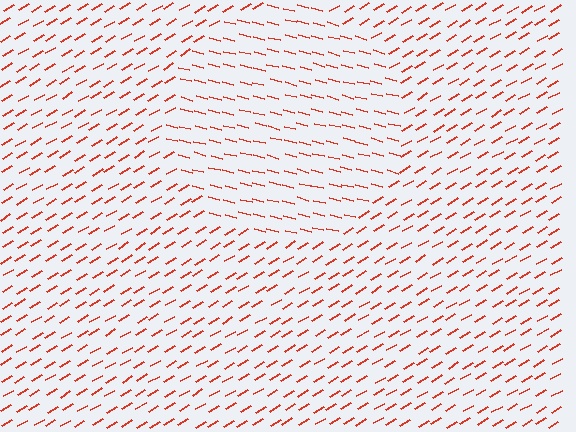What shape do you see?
I see a circle.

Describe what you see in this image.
The image is filled with small red line segments. A circle region in the image has lines oriented differently from the surrounding lines, creating a visible texture boundary.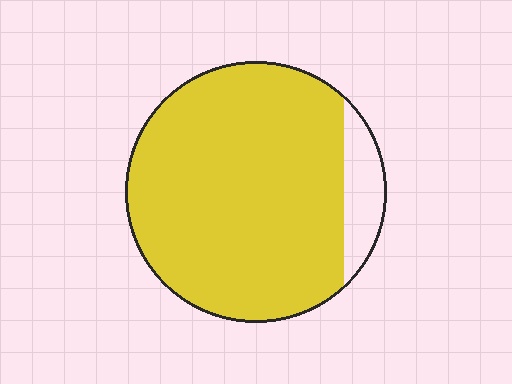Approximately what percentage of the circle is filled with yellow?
Approximately 90%.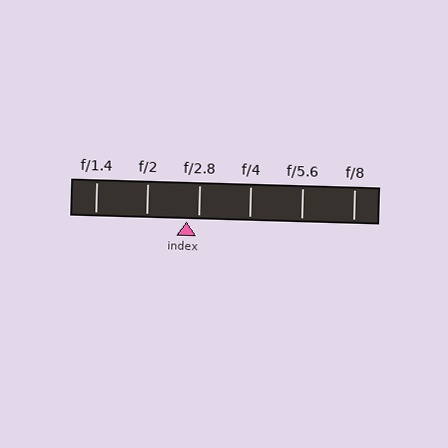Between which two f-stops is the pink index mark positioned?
The index mark is between f/2 and f/2.8.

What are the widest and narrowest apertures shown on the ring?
The widest aperture shown is f/1.4 and the narrowest is f/8.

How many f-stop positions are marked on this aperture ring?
There are 6 f-stop positions marked.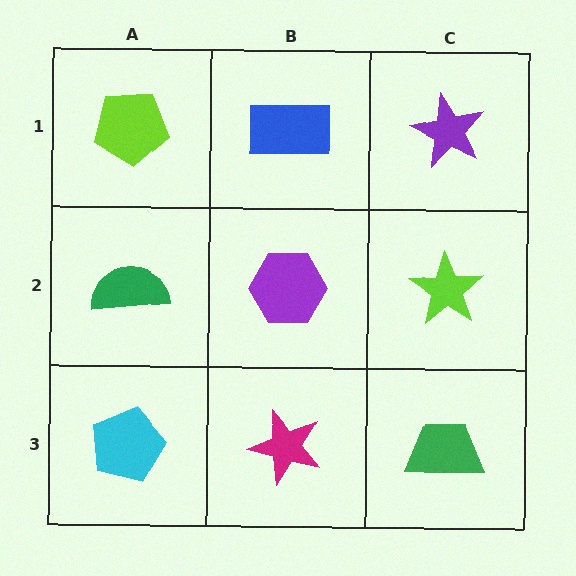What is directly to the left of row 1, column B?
A lime pentagon.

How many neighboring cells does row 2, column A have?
3.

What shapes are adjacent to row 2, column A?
A lime pentagon (row 1, column A), a cyan pentagon (row 3, column A), a purple hexagon (row 2, column B).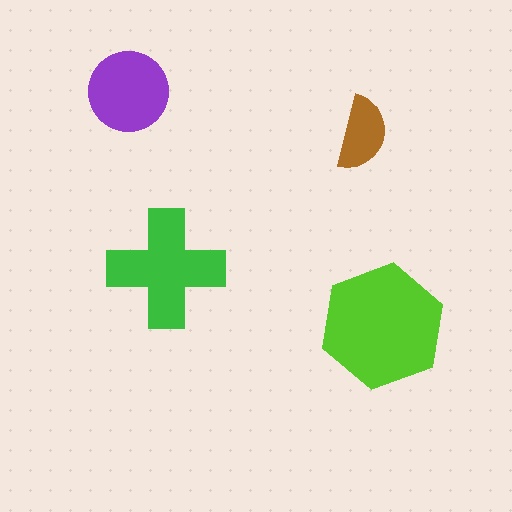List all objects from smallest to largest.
The brown semicircle, the purple circle, the green cross, the lime hexagon.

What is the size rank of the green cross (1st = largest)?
2nd.